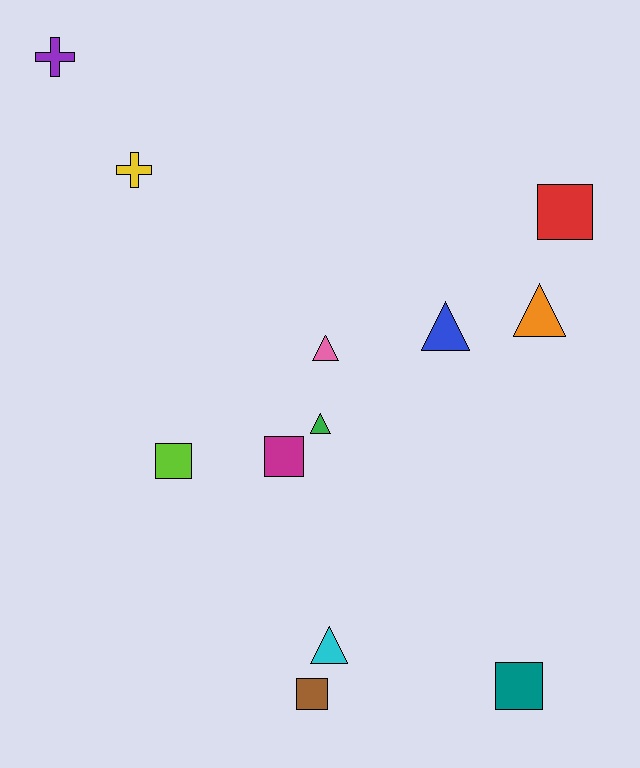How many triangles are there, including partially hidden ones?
There are 5 triangles.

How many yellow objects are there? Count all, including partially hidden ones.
There is 1 yellow object.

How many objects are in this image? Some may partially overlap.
There are 12 objects.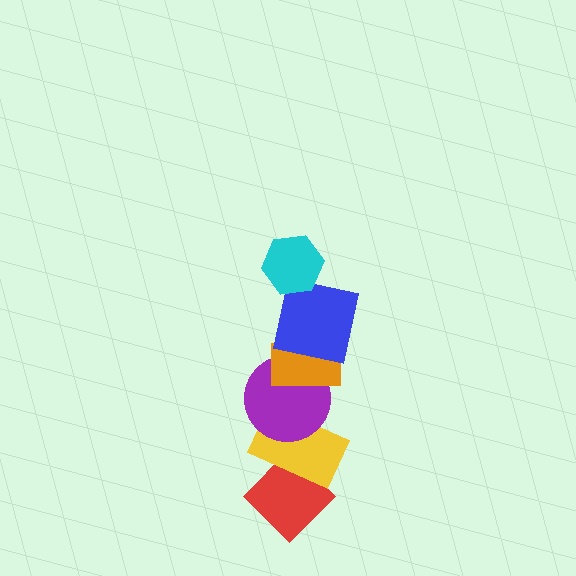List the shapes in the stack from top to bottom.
From top to bottom: the cyan hexagon, the blue square, the orange rectangle, the purple circle, the yellow rectangle, the red diamond.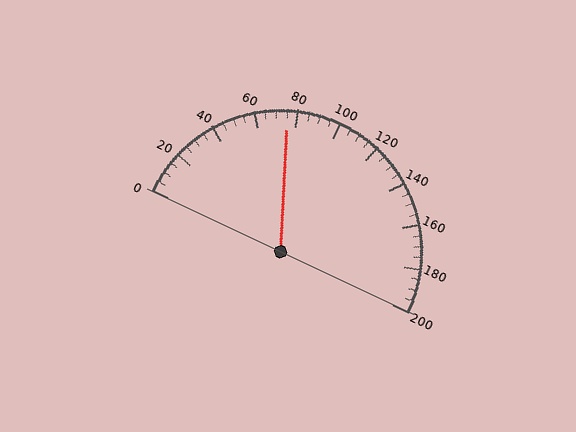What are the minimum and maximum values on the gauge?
The gauge ranges from 0 to 200.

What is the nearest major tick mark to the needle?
The nearest major tick mark is 80.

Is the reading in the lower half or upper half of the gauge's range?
The reading is in the lower half of the range (0 to 200).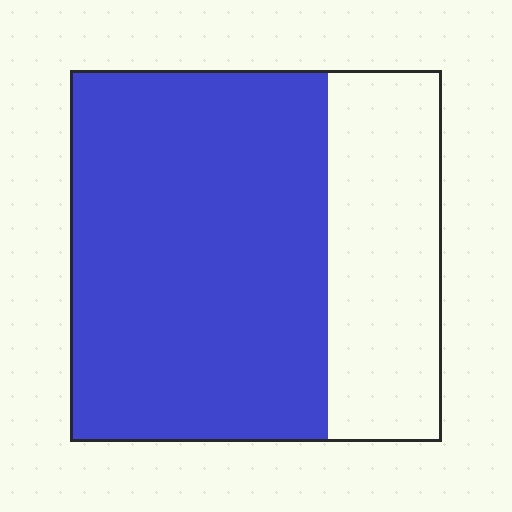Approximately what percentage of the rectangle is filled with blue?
Approximately 70%.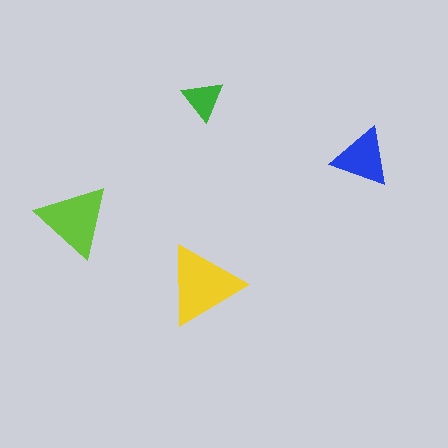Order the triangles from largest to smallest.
the yellow one, the lime one, the blue one, the green one.